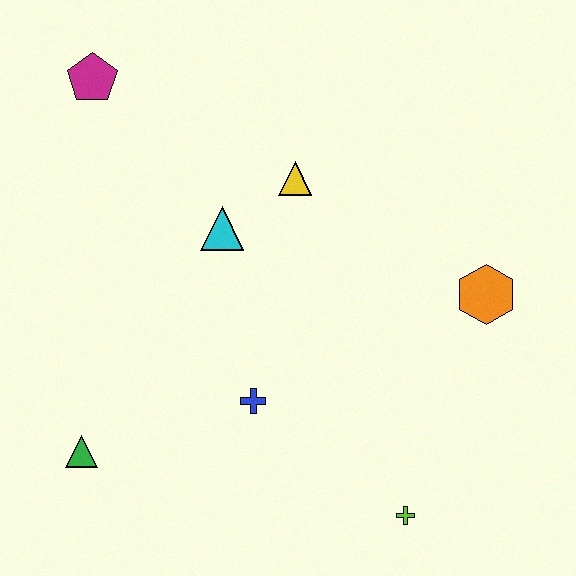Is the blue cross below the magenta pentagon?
Yes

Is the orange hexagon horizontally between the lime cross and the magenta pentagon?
No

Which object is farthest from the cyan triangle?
The lime cross is farthest from the cyan triangle.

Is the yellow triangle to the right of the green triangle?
Yes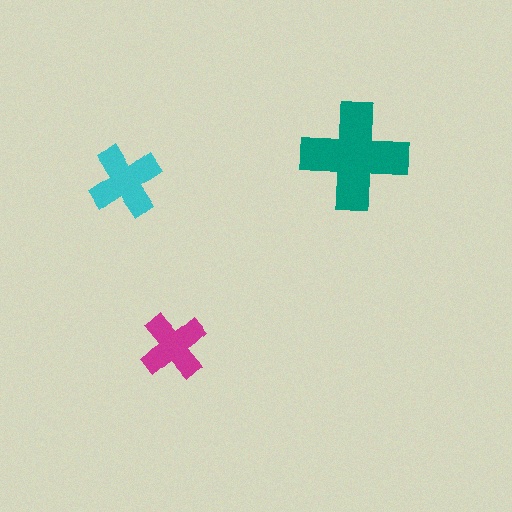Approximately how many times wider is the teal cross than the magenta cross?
About 1.5 times wider.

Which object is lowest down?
The magenta cross is bottommost.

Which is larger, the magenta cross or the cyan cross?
The cyan one.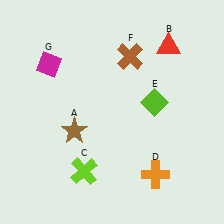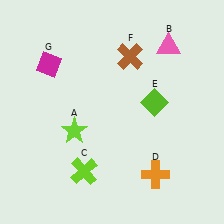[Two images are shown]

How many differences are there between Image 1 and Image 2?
There are 2 differences between the two images.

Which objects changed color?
A changed from brown to lime. B changed from red to pink.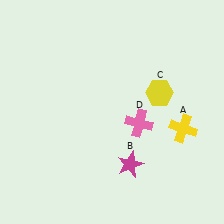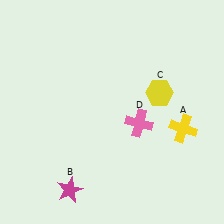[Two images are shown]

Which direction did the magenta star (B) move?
The magenta star (B) moved left.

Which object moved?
The magenta star (B) moved left.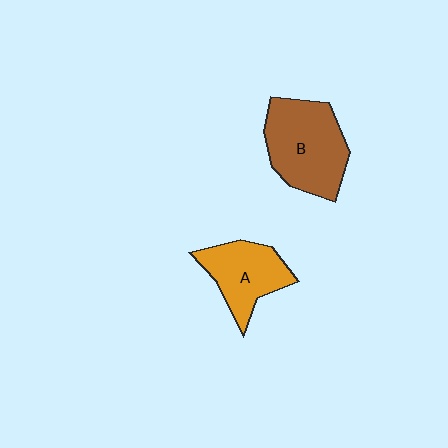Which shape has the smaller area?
Shape A (orange).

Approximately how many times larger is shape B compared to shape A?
Approximately 1.4 times.